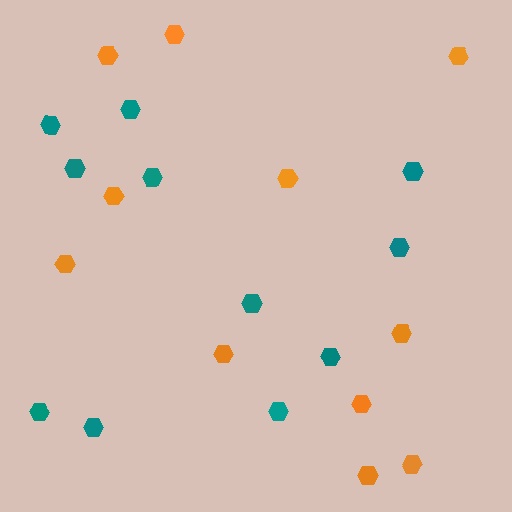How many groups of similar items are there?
There are 2 groups: one group of teal hexagons (11) and one group of orange hexagons (11).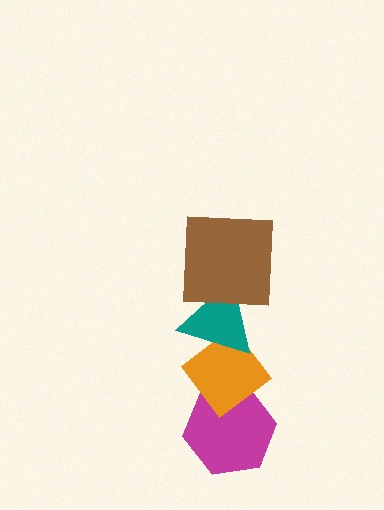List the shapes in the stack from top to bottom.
From top to bottom: the brown square, the teal triangle, the orange diamond, the magenta hexagon.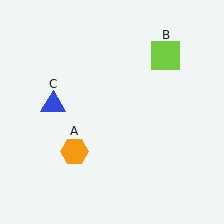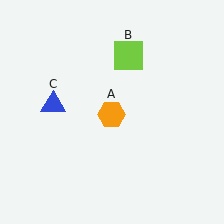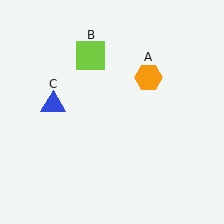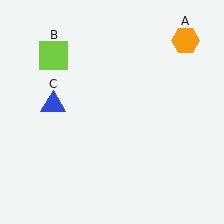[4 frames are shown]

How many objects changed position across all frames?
2 objects changed position: orange hexagon (object A), lime square (object B).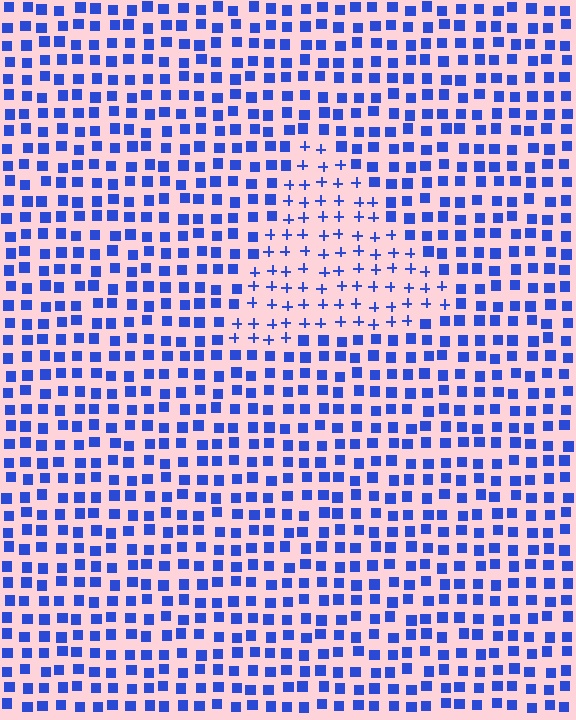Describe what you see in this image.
The image is filled with small blue elements arranged in a uniform grid. A triangle-shaped region contains plus signs, while the surrounding area contains squares. The boundary is defined purely by the change in element shape.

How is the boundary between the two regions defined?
The boundary is defined by a change in element shape: plus signs inside vs. squares outside. All elements share the same color and spacing.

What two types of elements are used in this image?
The image uses plus signs inside the triangle region and squares outside it.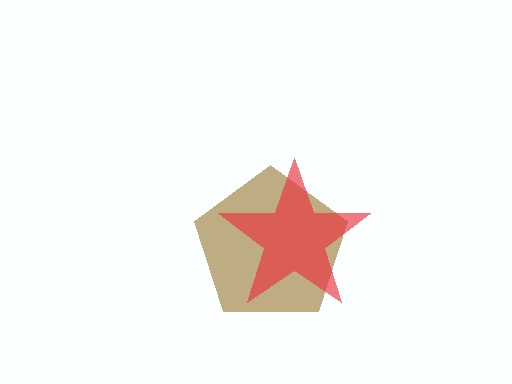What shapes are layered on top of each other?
The layered shapes are: a brown pentagon, a red star.